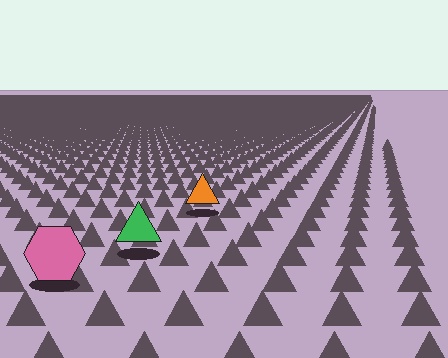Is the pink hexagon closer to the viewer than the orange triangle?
Yes. The pink hexagon is closer — you can tell from the texture gradient: the ground texture is coarser near it.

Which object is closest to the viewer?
The pink hexagon is closest. The texture marks near it are larger and more spread out.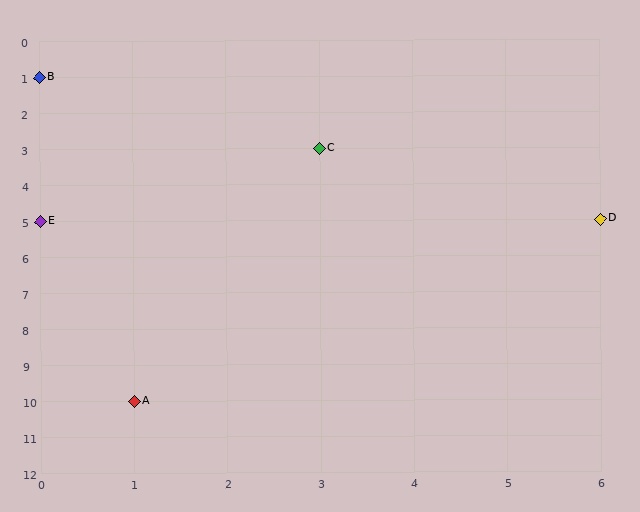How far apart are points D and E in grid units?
Points D and E are 6 columns apart.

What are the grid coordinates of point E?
Point E is at grid coordinates (0, 5).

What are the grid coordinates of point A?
Point A is at grid coordinates (1, 10).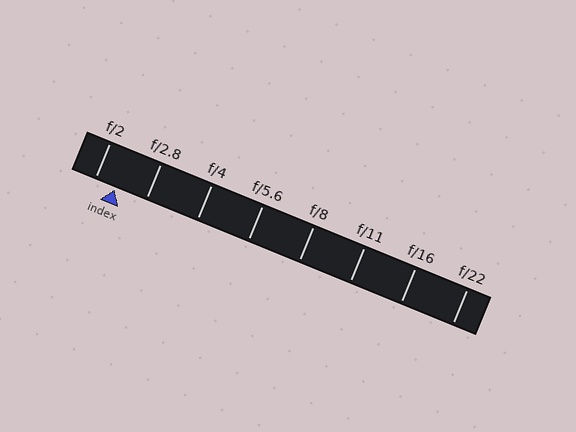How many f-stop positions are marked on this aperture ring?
There are 8 f-stop positions marked.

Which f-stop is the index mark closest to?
The index mark is closest to f/2.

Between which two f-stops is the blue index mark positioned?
The index mark is between f/2 and f/2.8.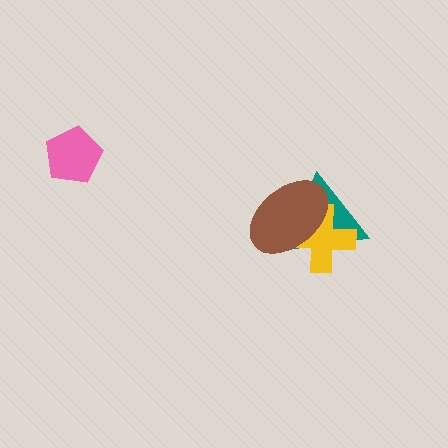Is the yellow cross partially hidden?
Yes, it is partially covered by another shape.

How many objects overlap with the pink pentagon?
0 objects overlap with the pink pentagon.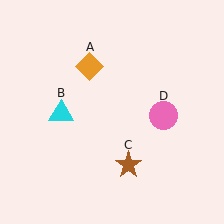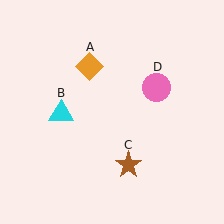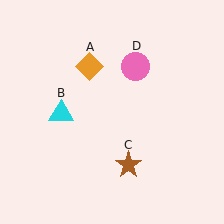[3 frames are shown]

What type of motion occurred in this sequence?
The pink circle (object D) rotated counterclockwise around the center of the scene.